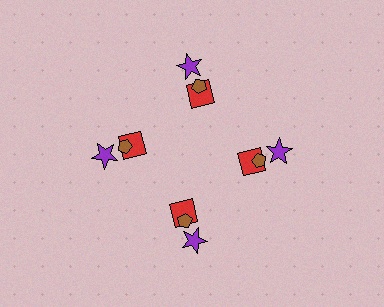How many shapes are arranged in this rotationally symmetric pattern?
There are 12 shapes, arranged in 4 groups of 3.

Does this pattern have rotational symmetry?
Yes, this pattern has 4-fold rotational symmetry. It looks the same after rotating 90 degrees around the center.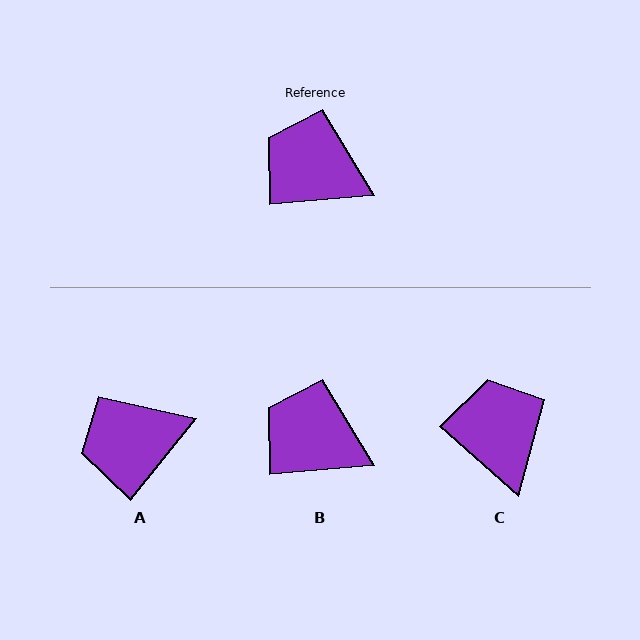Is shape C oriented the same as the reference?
No, it is off by about 46 degrees.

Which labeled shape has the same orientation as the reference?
B.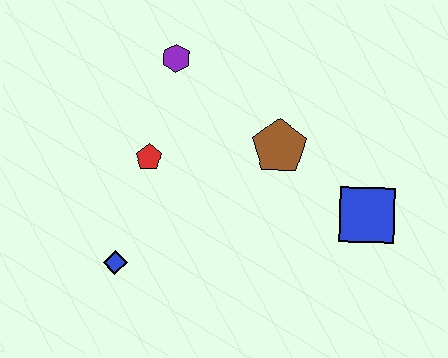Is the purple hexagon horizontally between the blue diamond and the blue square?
Yes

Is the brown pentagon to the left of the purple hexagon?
No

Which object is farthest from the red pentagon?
The blue square is farthest from the red pentagon.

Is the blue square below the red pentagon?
Yes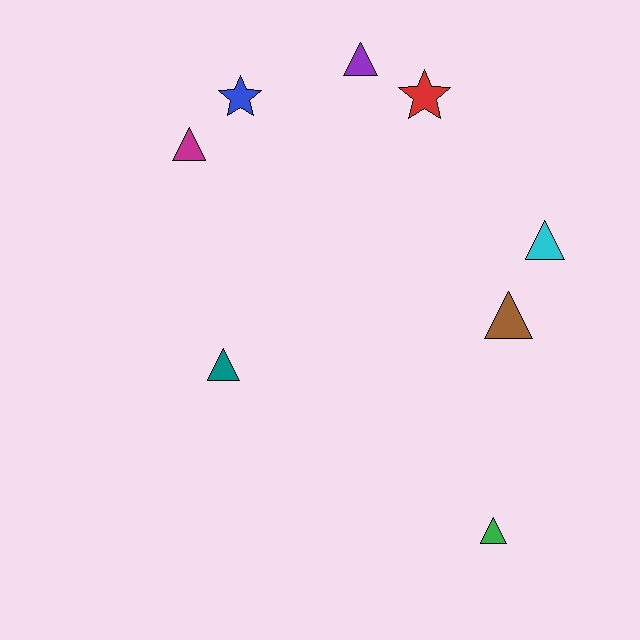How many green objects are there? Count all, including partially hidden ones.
There is 1 green object.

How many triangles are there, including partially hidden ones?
There are 6 triangles.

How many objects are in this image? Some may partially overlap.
There are 8 objects.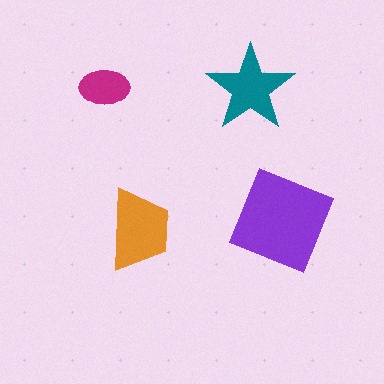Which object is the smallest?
The magenta ellipse.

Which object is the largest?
The purple square.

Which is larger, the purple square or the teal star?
The purple square.